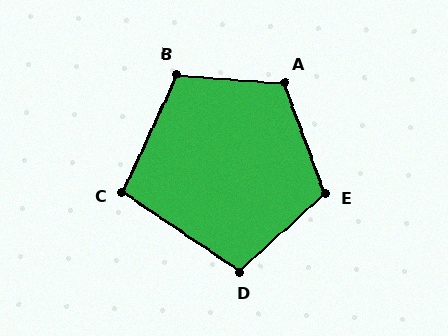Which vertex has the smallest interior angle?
C, at approximately 99 degrees.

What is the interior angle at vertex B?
Approximately 110 degrees (obtuse).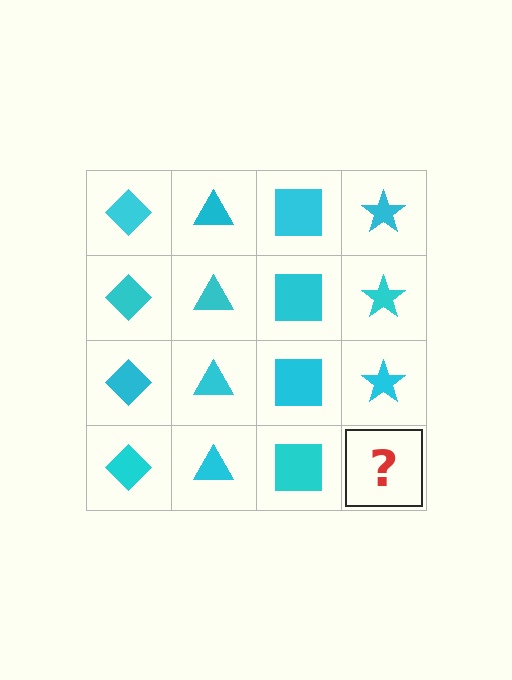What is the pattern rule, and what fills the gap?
The rule is that each column has a consistent shape. The gap should be filled with a cyan star.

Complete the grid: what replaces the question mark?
The question mark should be replaced with a cyan star.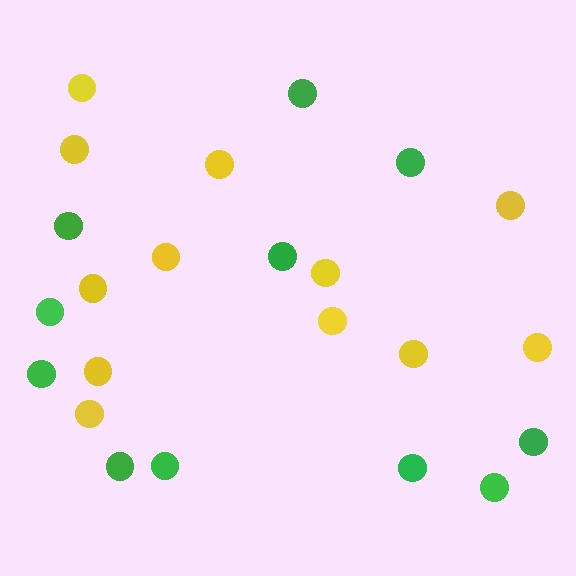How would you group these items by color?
There are 2 groups: one group of yellow circles (12) and one group of green circles (11).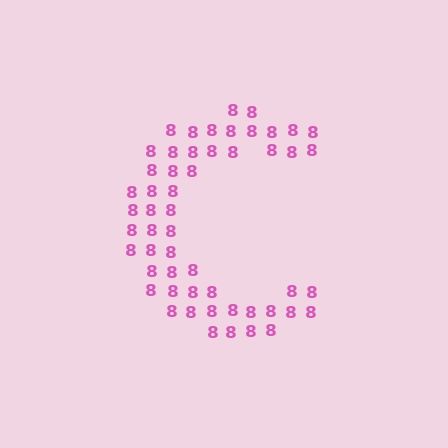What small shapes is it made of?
It is made of small digit 8's.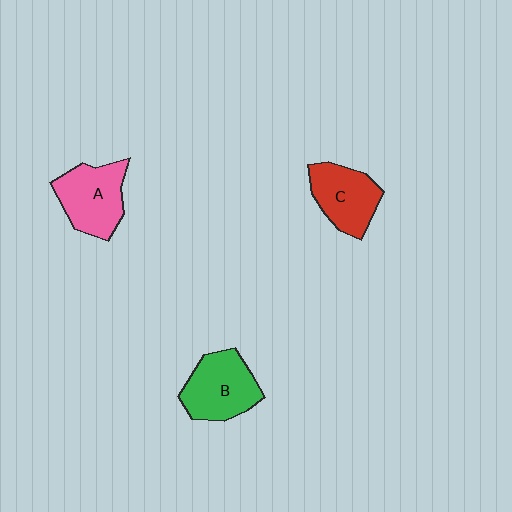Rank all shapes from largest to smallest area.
From largest to smallest: B (green), A (pink), C (red).